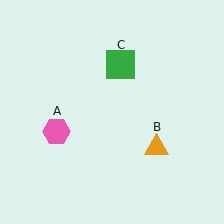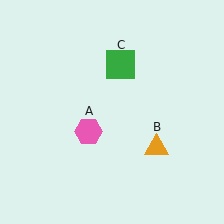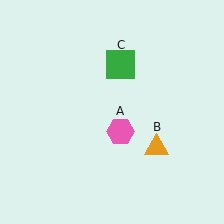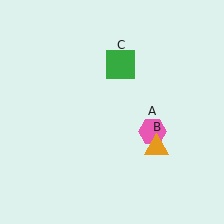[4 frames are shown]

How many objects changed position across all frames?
1 object changed position: pink hexagon (object A).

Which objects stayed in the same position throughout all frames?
Orange triangle (object B) and green square (object C) remained stationary.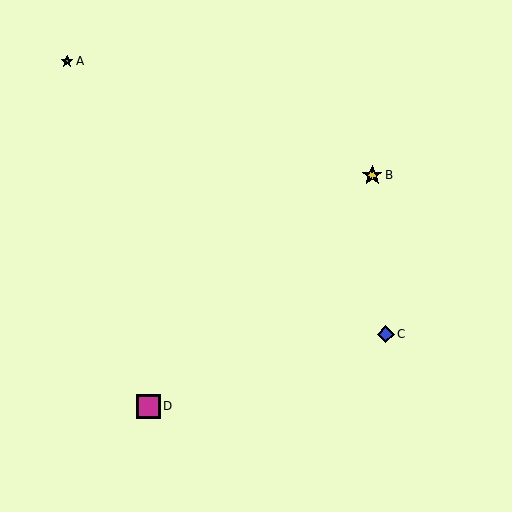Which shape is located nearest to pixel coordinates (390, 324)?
The blue diamond (labeled C) at (386, 334) is nearest to that location.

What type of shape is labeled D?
Shape D is a magenta square.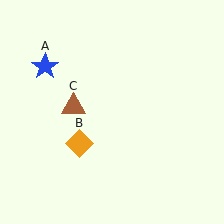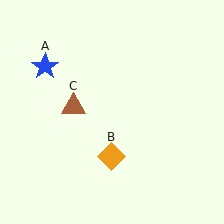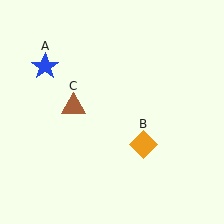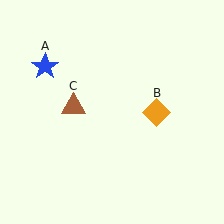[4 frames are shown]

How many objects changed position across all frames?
1 object changed position: orange diamond (object B).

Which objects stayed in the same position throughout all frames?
Blue star (object A) and brown triangle (object C) remained stationary.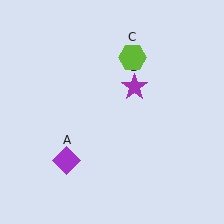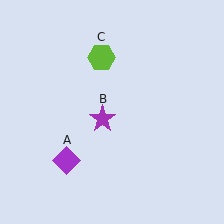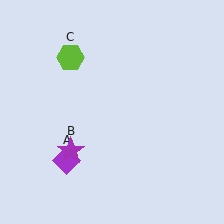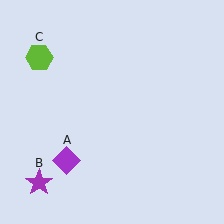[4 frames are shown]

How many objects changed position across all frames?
2 objects changed position: purple star (object B), lime hexagon (object C).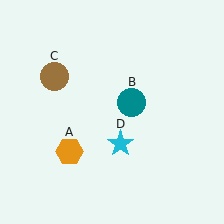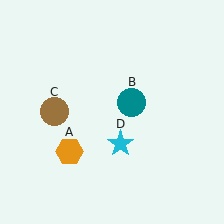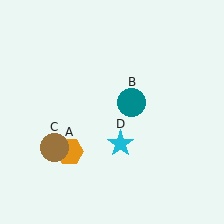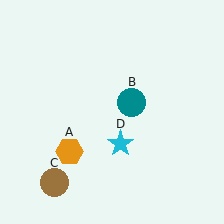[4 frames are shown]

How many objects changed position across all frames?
1 object changed position: brown circle (object C).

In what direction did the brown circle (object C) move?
The brown circle (object C) moved down.